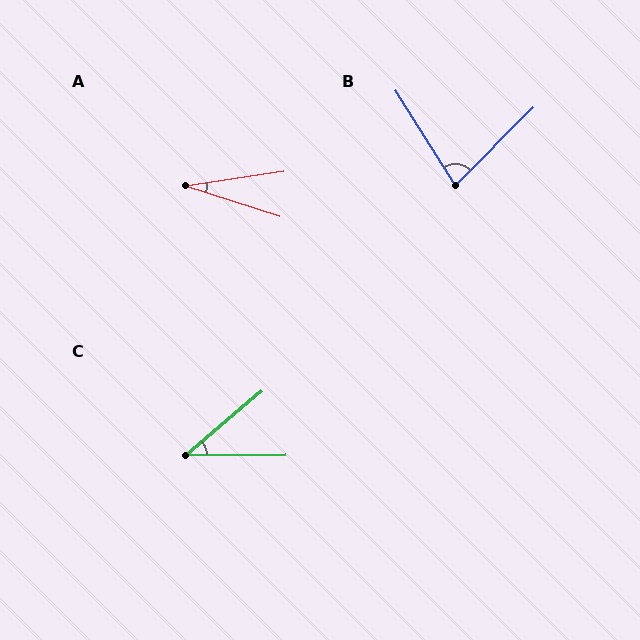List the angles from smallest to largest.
A (26°), C (40°), B (77°).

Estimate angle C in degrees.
Approximately 40 degrees.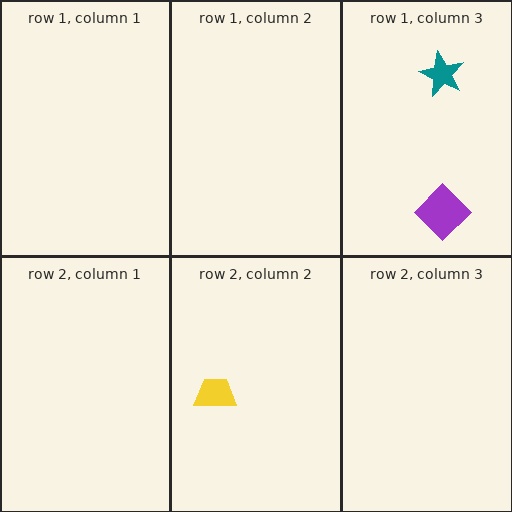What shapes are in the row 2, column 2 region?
The yellow trapezoid.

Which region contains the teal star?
The row 1, column 3 region.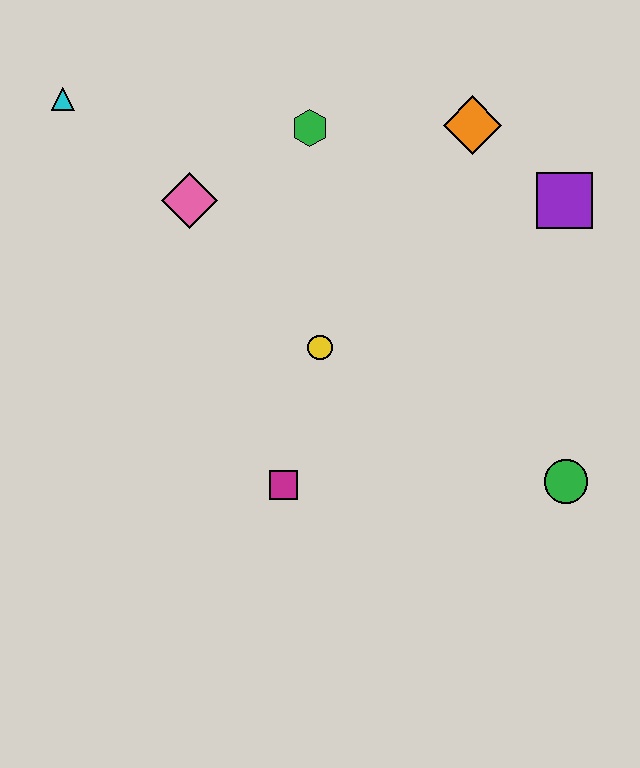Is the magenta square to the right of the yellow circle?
No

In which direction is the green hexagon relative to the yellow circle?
The green hexagon is above the yellow circle.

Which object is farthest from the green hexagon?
The green circle is farthest from the green hexagon.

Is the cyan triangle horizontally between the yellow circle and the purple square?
No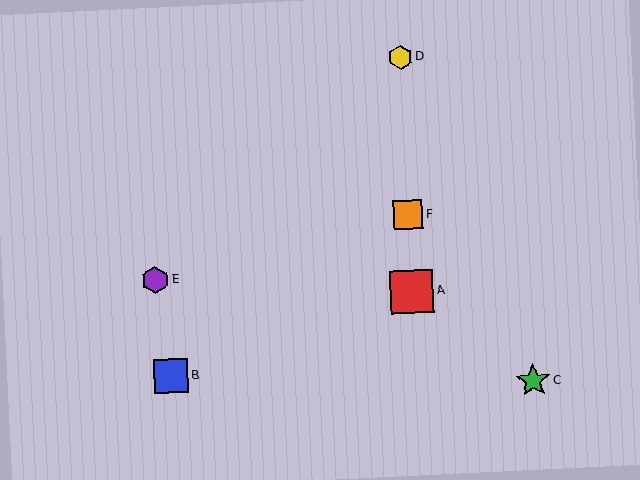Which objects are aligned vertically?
Objects A, D, F are aligned vertically.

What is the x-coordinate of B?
Object B is at x≈171.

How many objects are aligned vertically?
3 objects (A, D, F) are aligned vertically.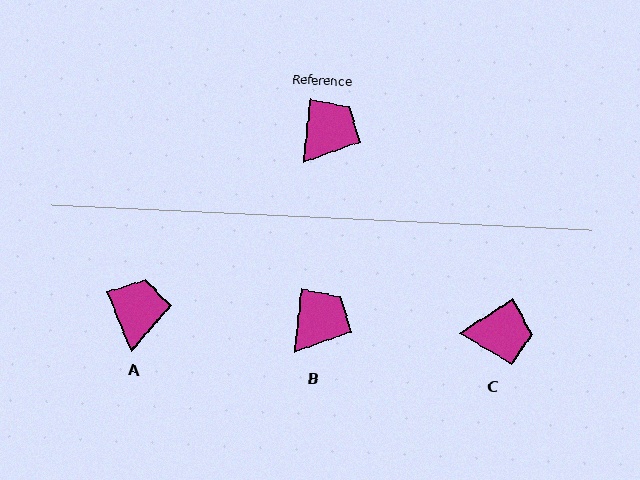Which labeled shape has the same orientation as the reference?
B.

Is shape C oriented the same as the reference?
No, it is off by about 51 degrees.